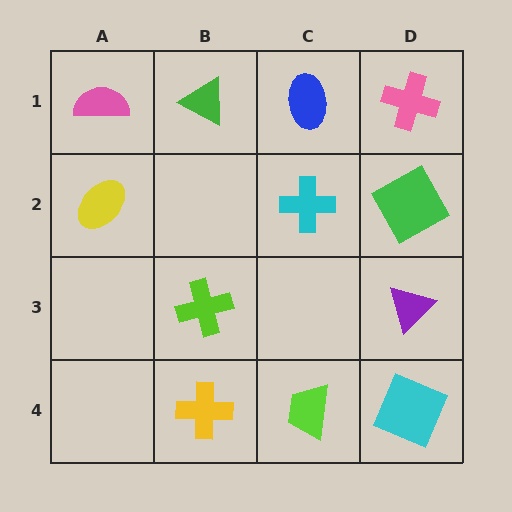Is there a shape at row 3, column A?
No, that cell is empty.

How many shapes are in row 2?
3 shapes.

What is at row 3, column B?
A lime cross.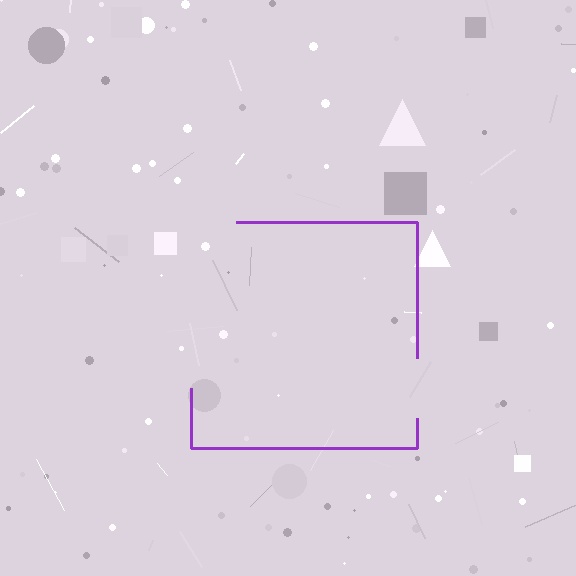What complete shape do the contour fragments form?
The contour fragments form a square.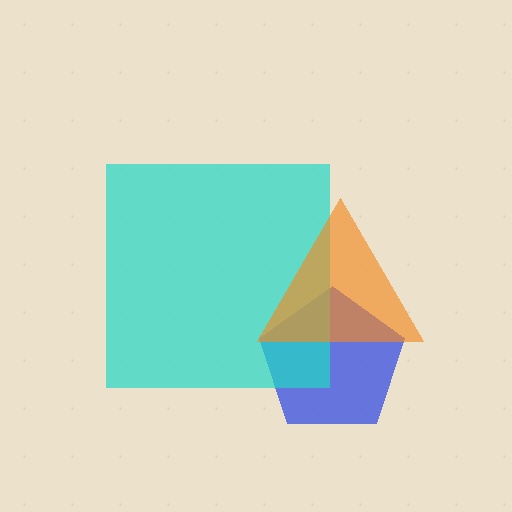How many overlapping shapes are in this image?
There are 3 overlapping shapes in the image.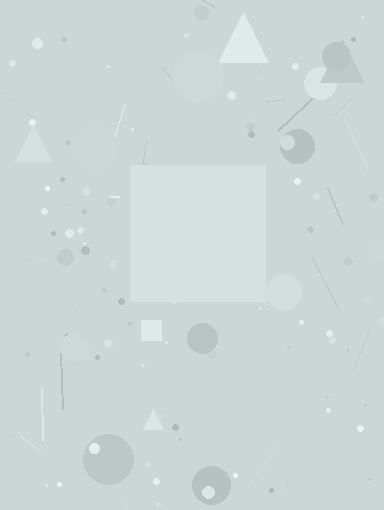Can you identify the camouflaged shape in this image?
The camouflaged shape is a square.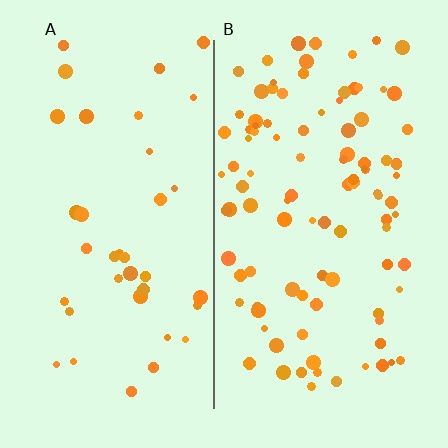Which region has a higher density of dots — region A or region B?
B (the right).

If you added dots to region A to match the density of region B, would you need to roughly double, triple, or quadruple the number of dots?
Approximately triple.